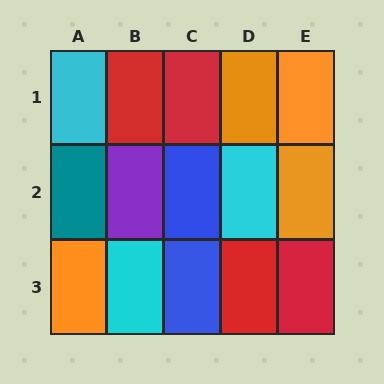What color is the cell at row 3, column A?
Orange.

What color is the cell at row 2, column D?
Cyan.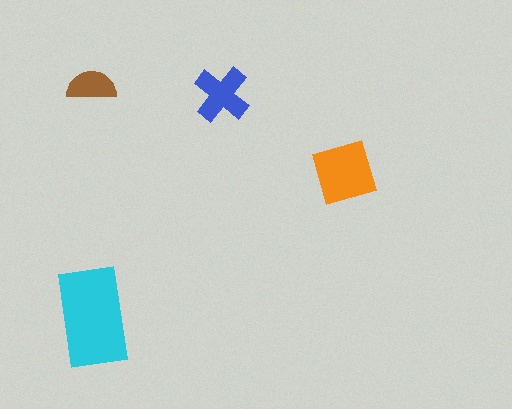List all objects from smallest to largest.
The brown semicircle, the blue cross, the orange diamond, the cyan rectangle.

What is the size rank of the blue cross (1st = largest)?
3rd.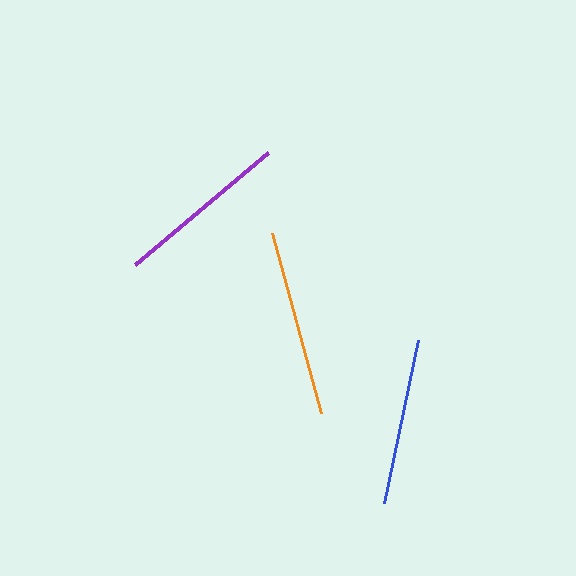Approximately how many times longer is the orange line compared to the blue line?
The orange line is approximately 1.1 times the length of the blue line.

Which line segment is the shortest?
The blue line is the shortest at approximately 166 pixels.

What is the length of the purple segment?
The purple segment is approximately 174 pixels long.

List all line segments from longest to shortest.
From longest to shortest: orange, purple, blue.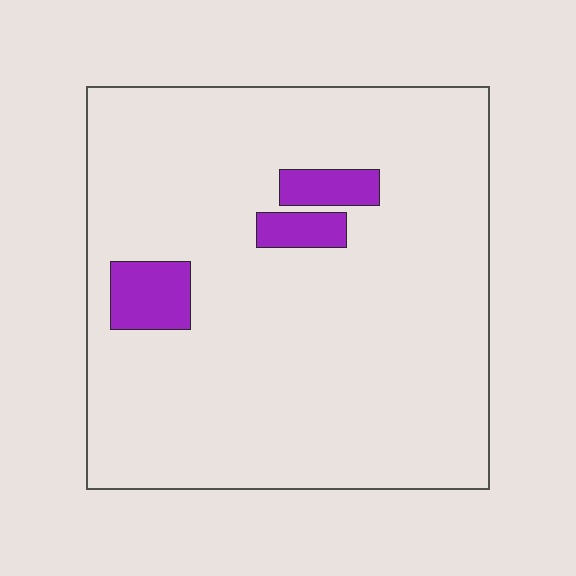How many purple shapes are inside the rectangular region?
3.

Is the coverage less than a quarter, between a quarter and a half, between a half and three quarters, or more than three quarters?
Less than a quarter.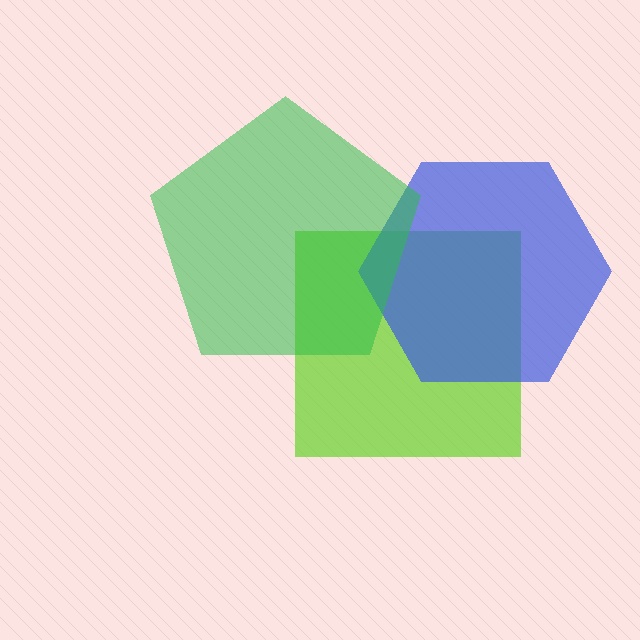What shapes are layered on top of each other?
The layered shapes are: a lime square, a blue hexagon, a green pentagon.